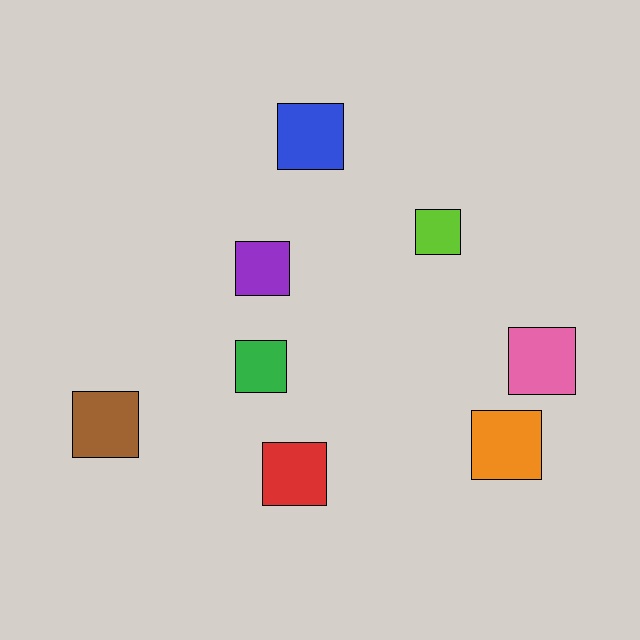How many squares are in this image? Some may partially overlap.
There are 8 squares.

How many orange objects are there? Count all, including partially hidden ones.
There is 1 orange object.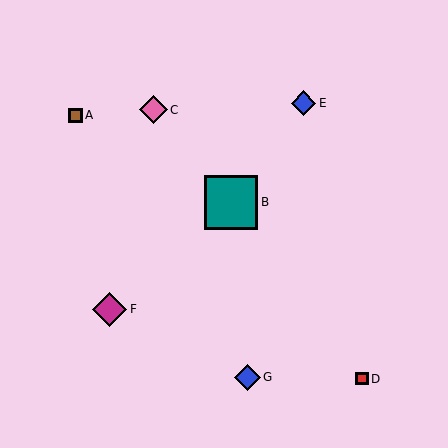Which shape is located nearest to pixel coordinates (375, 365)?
The red square (labeled D) at (362, 379) is nearest to that location.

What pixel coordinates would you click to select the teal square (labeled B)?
Click at (231, 202) to select the teal square B.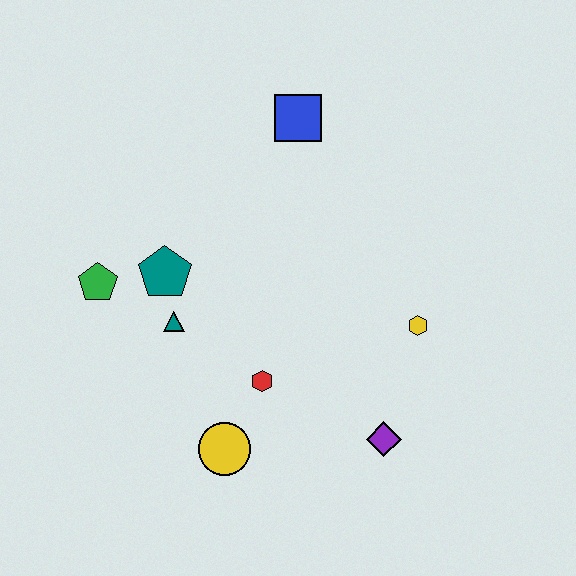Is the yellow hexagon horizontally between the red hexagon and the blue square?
No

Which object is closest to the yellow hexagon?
The purple diamond is closest to the yellow hexagon.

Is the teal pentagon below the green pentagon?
No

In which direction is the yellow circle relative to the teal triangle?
The yellow circle is below the teal triangle.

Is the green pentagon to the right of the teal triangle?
No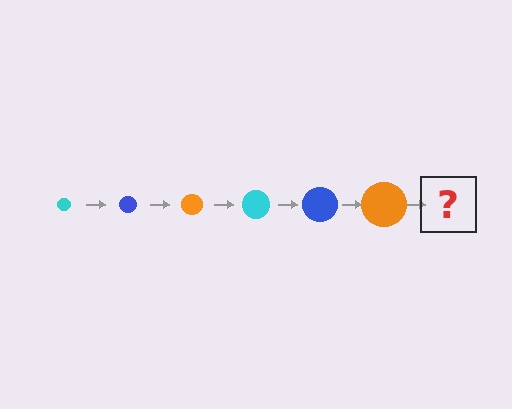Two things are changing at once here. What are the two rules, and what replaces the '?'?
The two rules are that the circle grows larger each step and the color cycles through cyan, blue, and orange. The '?' should be a cyan circle, larger than the previous one.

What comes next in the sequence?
The next element should be a cyan circle, larger than the previous one.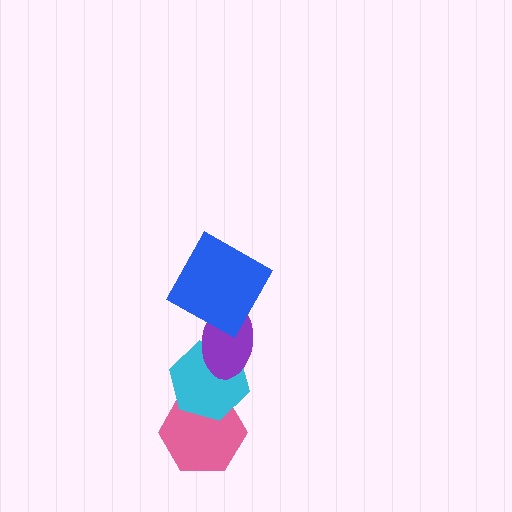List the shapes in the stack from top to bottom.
From top to bottom: the blue square, the purple ellipse, the cyan hexagon, the pink hexagon.